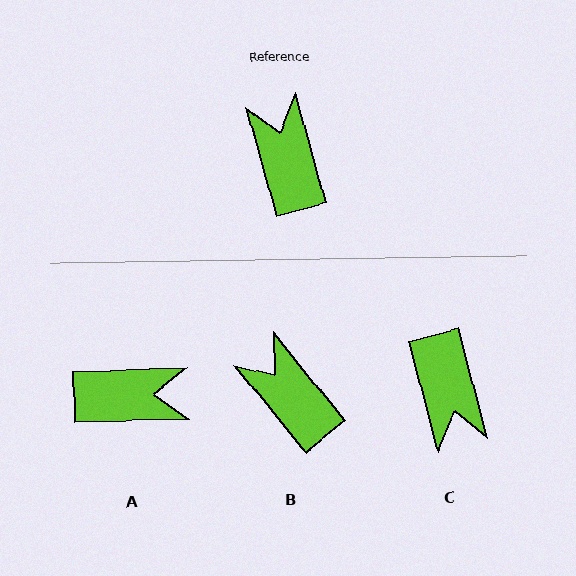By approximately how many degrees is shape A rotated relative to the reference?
Approximately 104 degrees clockwise.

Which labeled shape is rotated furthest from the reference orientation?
C, about 179 degrees away.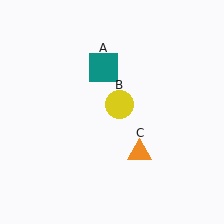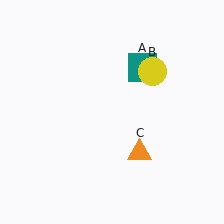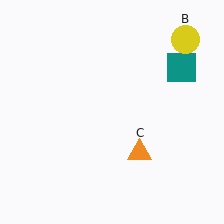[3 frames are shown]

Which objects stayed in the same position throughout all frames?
Orange triangle (object C) remained stationary.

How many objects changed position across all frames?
2 objects changed position: teal square (object A), yellow circle (object B).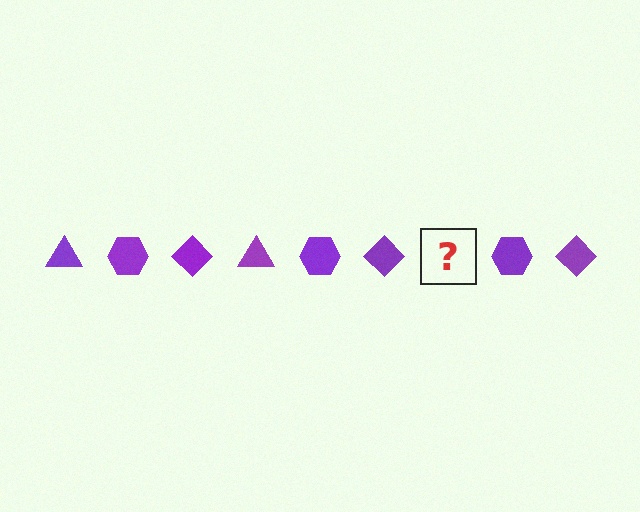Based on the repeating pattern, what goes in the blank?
The blank should be a purple triangle.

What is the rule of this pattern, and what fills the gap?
The rule is that the pattern cycles through triangle, hexagon, diamond shapes in purple. The gap should be filled with a purple triangle.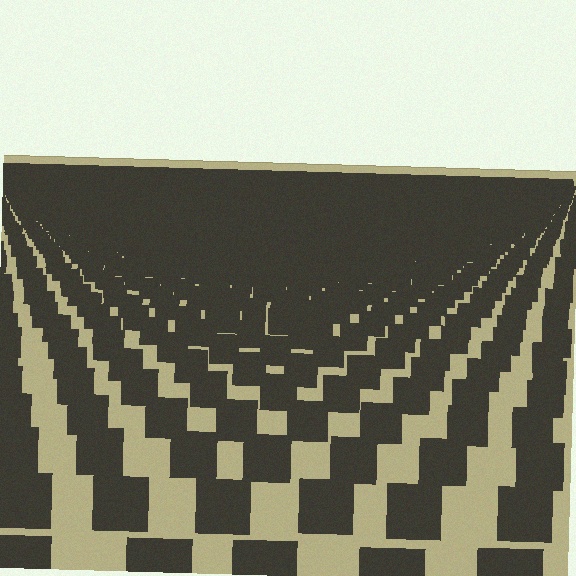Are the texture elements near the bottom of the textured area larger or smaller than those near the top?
Larger. Near the bottom, elements are closer to the viewer and appear at a bigger on-screen size.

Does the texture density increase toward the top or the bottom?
Density increases toward the top.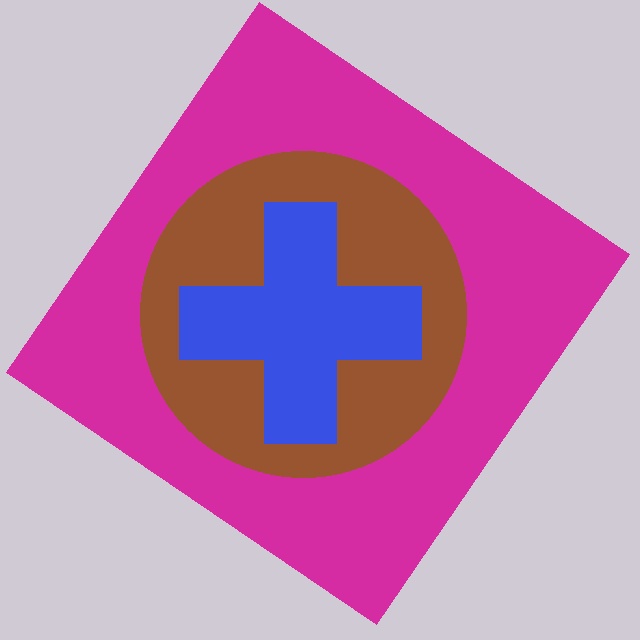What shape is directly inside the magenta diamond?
The brown circle.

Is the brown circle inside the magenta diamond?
Yes.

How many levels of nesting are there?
3.